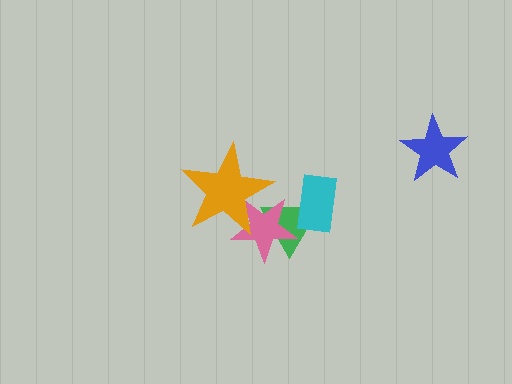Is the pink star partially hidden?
Yes, it is partially covered by another shape.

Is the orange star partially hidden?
No, no other shape covers it.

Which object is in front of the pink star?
The orange star is in front of the pink star.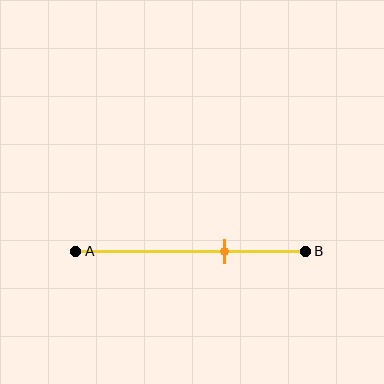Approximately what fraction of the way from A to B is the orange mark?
The orange mark is approximately 65% of the way from A to B.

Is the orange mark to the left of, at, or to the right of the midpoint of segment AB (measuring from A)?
The orange mark is to the right of the midpoint of segment AB.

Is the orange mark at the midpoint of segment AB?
No, the mark is at about 65% from A, not at the 50% midpoint.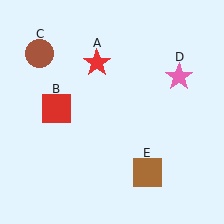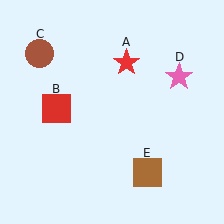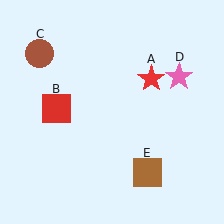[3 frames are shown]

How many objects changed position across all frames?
1 object changed position: red star (object A).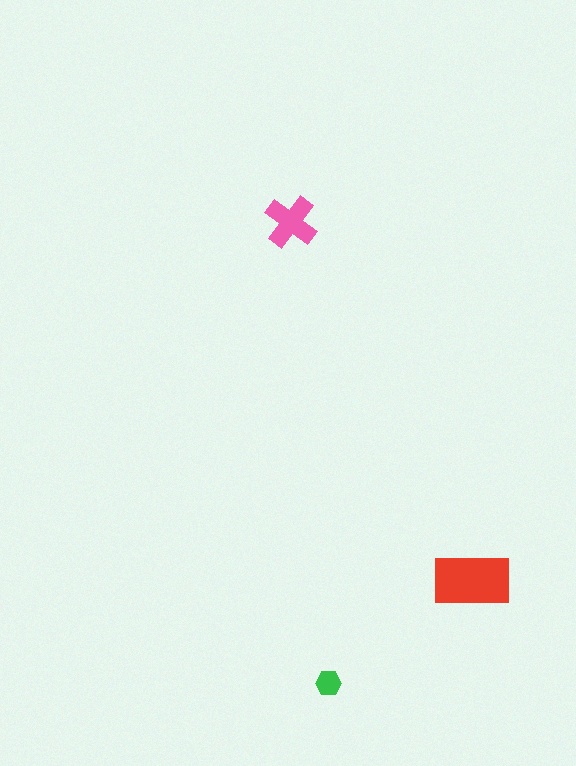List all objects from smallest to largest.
The green hexagon, the pink cross, the red rectangle.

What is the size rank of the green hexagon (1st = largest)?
3rd.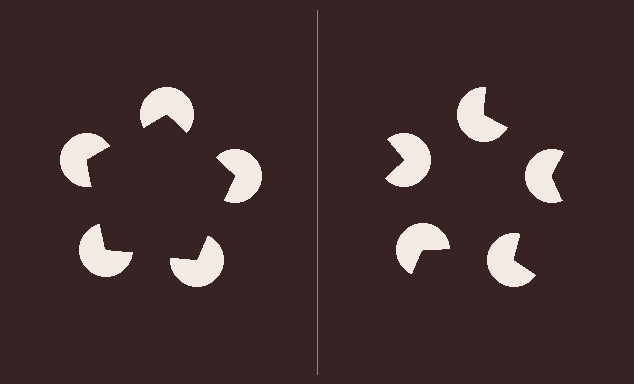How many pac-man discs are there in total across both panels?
10 — 5 on each side.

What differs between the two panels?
The pac-man discs are positioned identically on both sides; only the wedge orientations differ. On the left they align to a pentagon; on the right they are misaligned.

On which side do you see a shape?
An illusory pentagon appears on the left side. On the right side the wedge cuts are rotated, so no coherent shape forms.